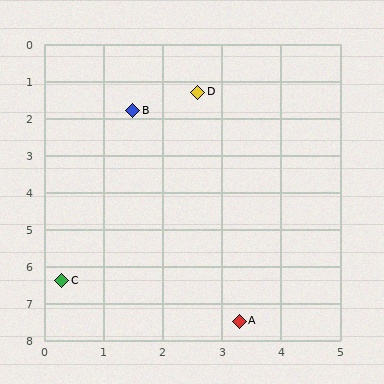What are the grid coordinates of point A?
Point A is at approximately (3.3, 7.5).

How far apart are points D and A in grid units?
Points D and A are about 6.2 grid units apart.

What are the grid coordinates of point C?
Point C is at approximately (0.3, 6.4).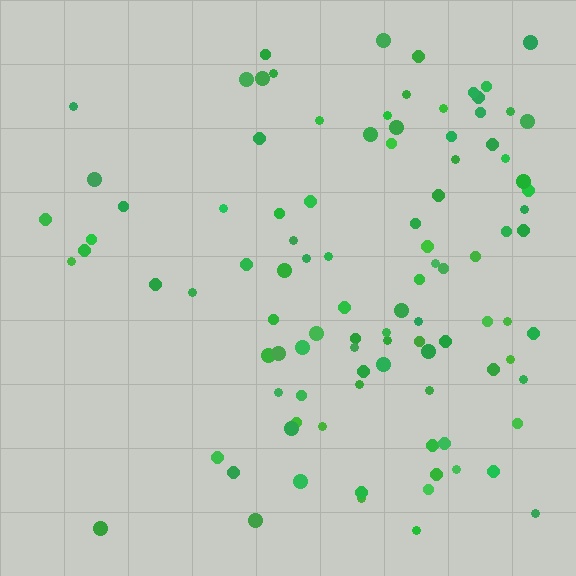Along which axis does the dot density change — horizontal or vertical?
Horizontal.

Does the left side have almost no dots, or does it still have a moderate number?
Still a moderate number, just noticeably fewer than the right.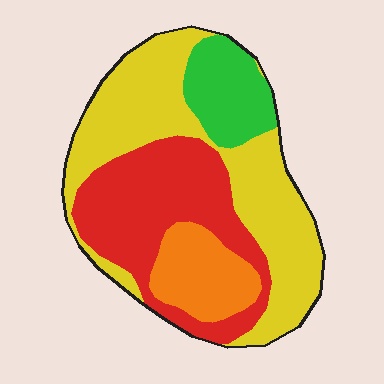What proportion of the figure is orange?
Orange covers roughly 15% of the figure.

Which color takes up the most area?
Yellow, at roughly 45%.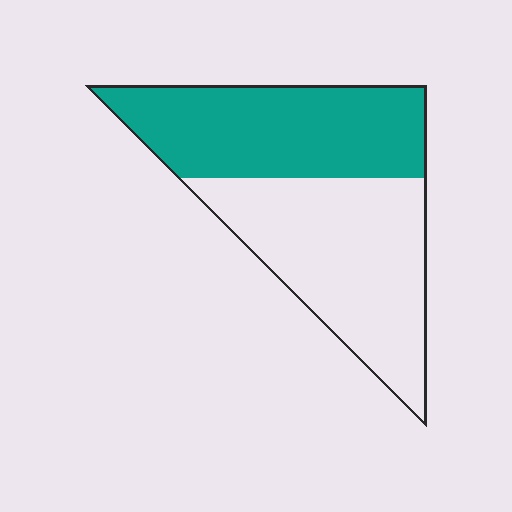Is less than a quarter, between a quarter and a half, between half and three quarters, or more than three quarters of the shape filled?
Between a quarter and a half.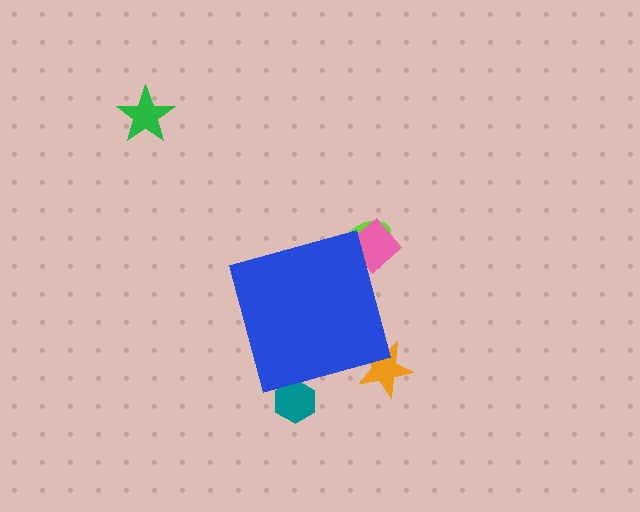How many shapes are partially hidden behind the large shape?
4 shapes are partially hidden.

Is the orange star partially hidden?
Yes, the orange star is partially hidden behind the blue diamond.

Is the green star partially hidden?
No, the green star is fully visible.